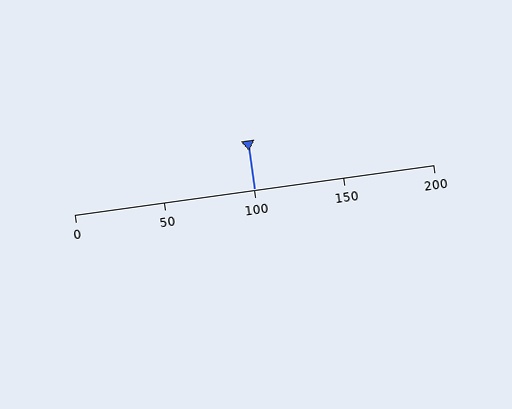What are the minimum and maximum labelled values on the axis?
The axis runs from 0 to 200.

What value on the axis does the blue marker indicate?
The marker indicates approximately 100.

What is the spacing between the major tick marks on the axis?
The major ticks are spaced 50 apart.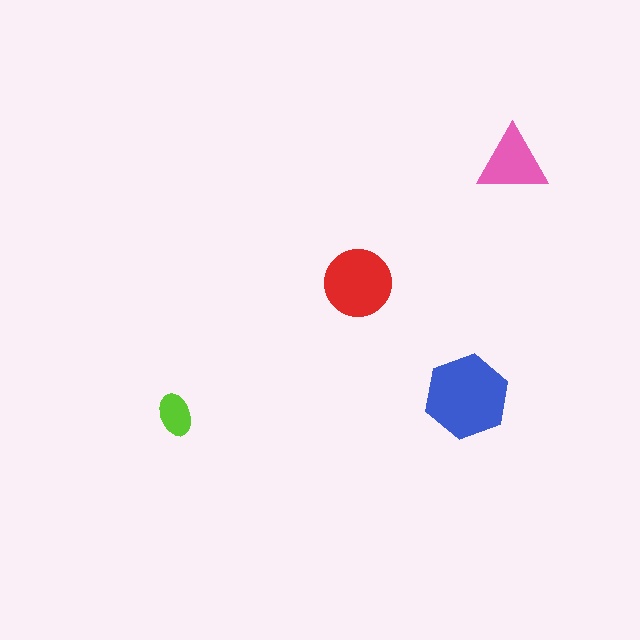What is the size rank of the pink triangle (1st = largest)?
3rd.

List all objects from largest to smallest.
The blue hexagon, the red circle, the pink triangle, the lime ellipse.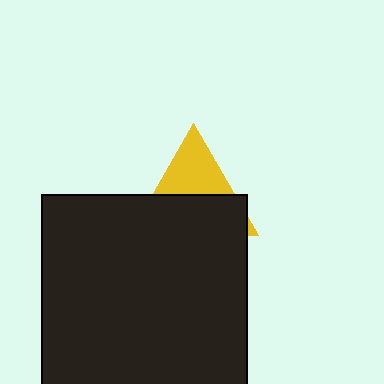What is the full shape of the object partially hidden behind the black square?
The partially hidden object is a yellow triangle.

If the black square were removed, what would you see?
You would see the complete yellow triangle.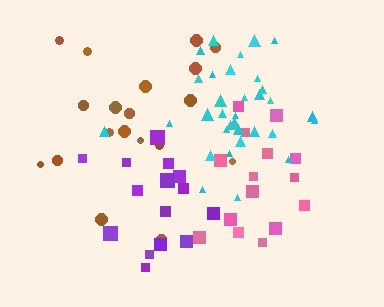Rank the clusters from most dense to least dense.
cyan, purple, pink, brown.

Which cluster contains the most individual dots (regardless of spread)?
Cyan (34).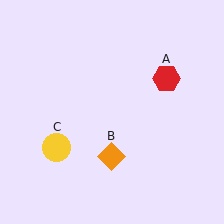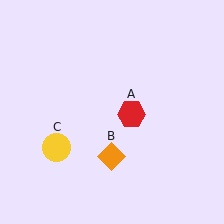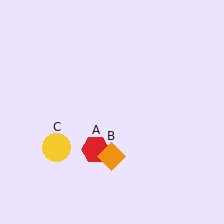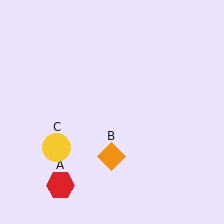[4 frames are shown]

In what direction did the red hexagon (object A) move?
The red hexagon (object A) moved down and to the left.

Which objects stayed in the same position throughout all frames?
Orange diamond (object B) and yellow circle (object C) remained stationary.